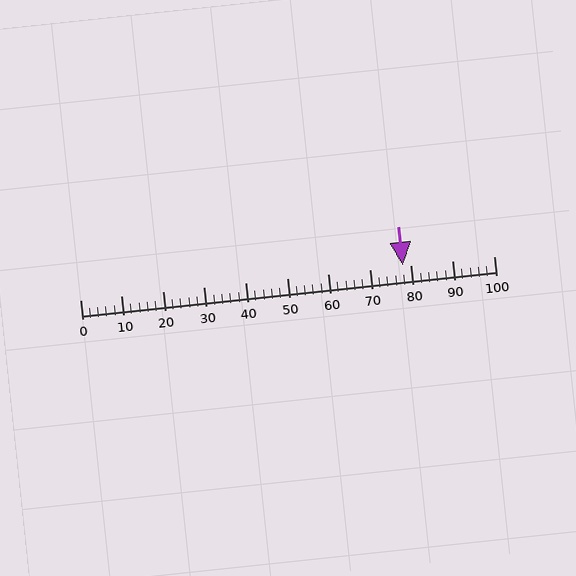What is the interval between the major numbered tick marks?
The major tick marks are spaced 10 units apart.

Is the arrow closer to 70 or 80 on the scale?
The arrow is closer to 80.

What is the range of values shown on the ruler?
The ruler shows values from 0 to 100.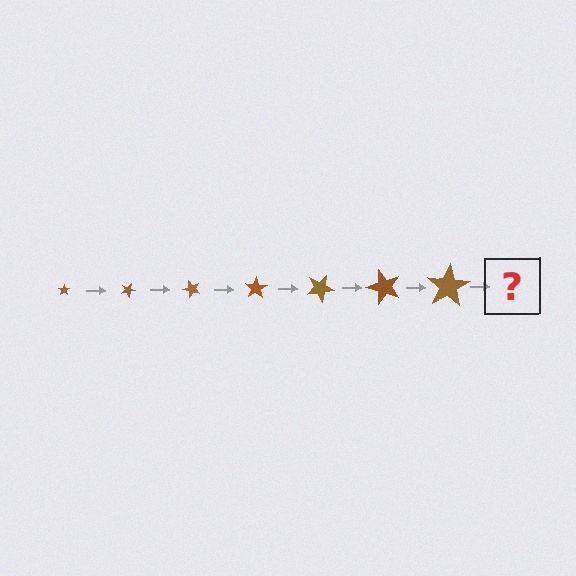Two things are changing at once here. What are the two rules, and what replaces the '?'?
The two rules are that the star grows larger each step and it rotates 25 degrees each step. The '?' should be a star, larger than the previous one and rotated 175 degrees from the start.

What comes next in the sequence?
The next element should be a star, larger than the previous one and rotated 175 degrees from the start.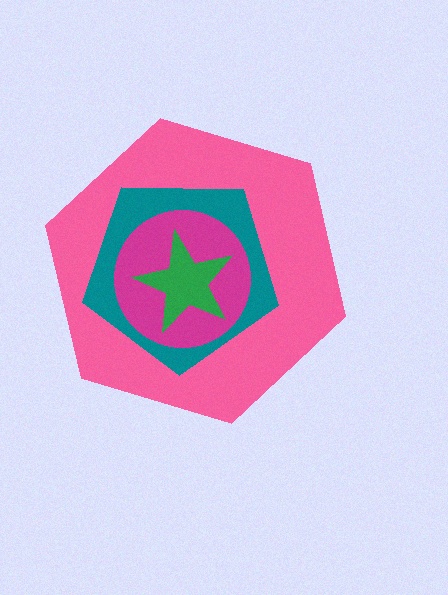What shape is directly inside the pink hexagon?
The teal pentagon.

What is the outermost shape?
The pink hexagon.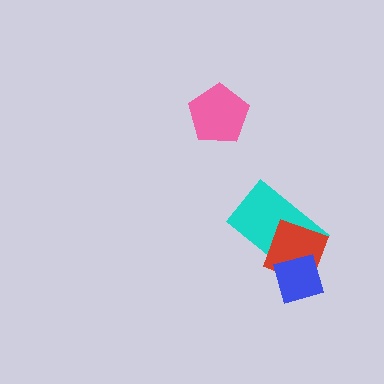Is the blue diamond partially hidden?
No, no other shape covers it.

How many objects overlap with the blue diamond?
2 objects overlap with the blue diamond.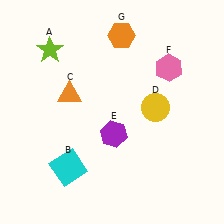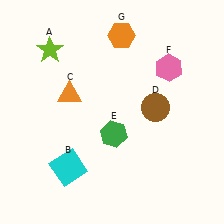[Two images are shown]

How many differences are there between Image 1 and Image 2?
There are 2 differences between the two images.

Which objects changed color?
D changed from yellow to brown. E changed from purple to green.